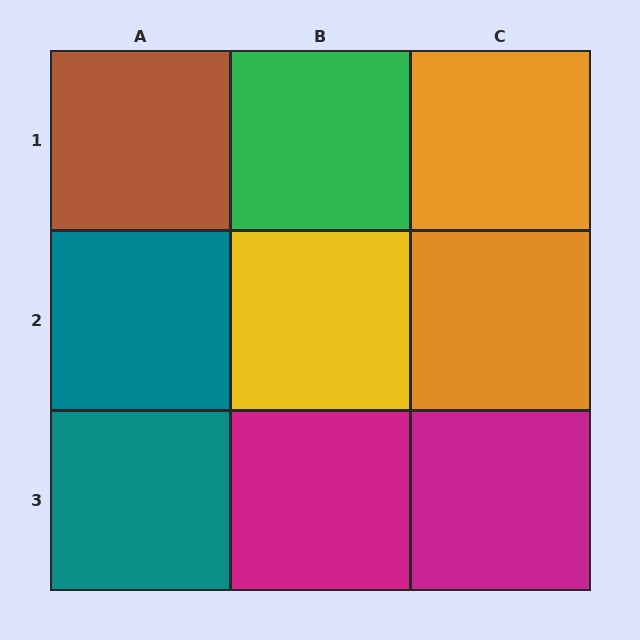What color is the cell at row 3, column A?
Teal.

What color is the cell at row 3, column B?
Magenta.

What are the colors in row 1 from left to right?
Brown, green, orange.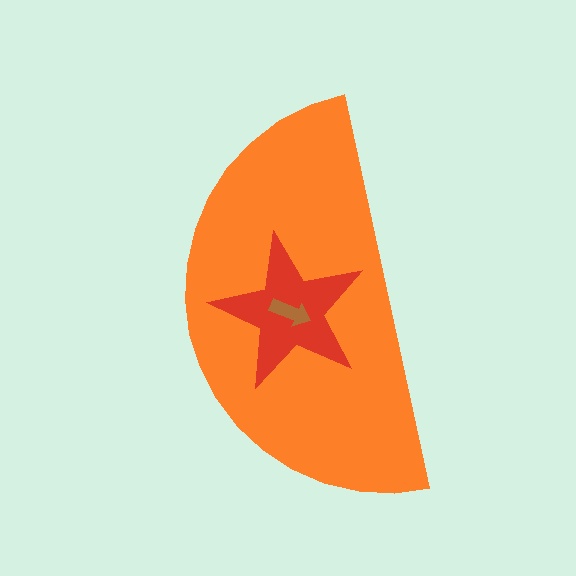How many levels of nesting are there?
3.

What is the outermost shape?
The orange semicircle.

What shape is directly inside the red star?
The brown arrow.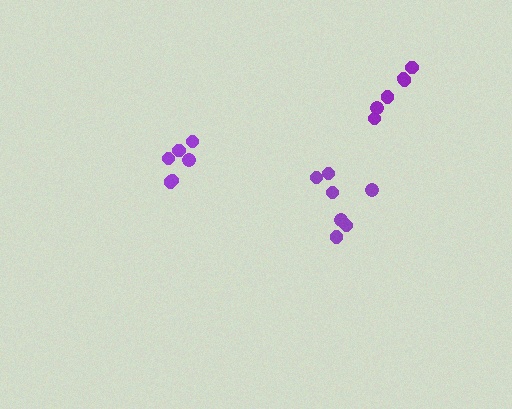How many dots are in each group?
Group 1: 7 dots, Group 2: 6 dots, Group 3: 6 dots (19 total).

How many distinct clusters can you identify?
There are 3 distinct clusters.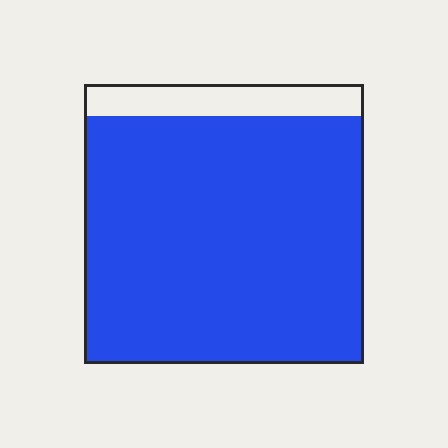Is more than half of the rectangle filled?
Yes.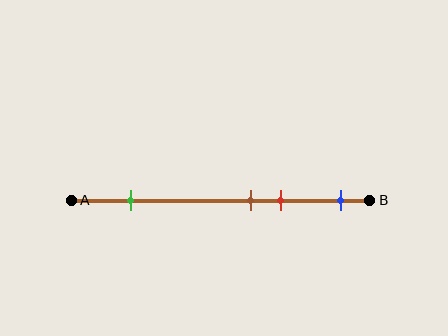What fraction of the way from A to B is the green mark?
The green mark is approximately 20% (0.2) of the way from A to B.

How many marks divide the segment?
There are 4 marks dividing the segment.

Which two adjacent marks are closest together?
The brown and red marks are the closest adjacent pair.